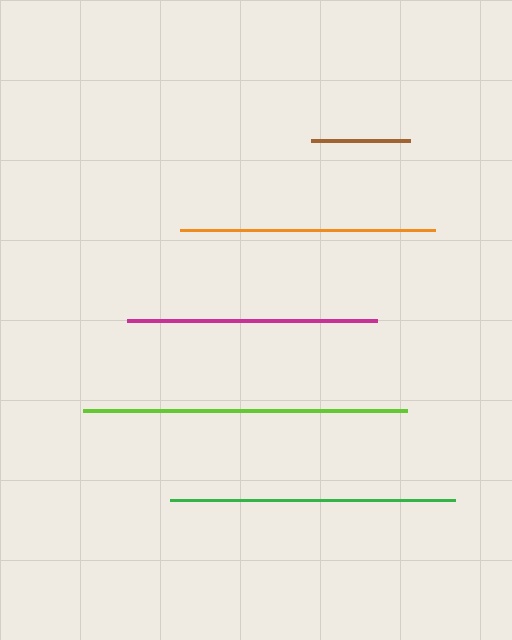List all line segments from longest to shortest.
From longest to shortest: lime, green, orange, magenta, brown.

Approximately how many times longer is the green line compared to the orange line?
The green line is approximately 1.1 times the length of the orange line.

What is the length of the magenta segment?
The magenta segment is approximately 250 pixels long.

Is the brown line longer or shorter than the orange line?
The orange line is longer than the brown line.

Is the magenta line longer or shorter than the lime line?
The lime line is longer than the magenta line.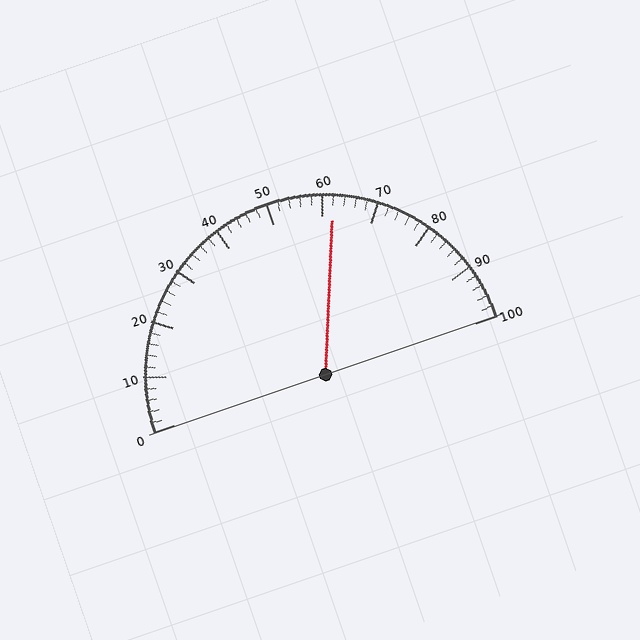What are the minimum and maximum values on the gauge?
The gauge ranges from 0 to 100.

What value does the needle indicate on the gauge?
The needle indicates approximately 62.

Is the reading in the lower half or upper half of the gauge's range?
The reading is in the upper half of the range (0 to 100).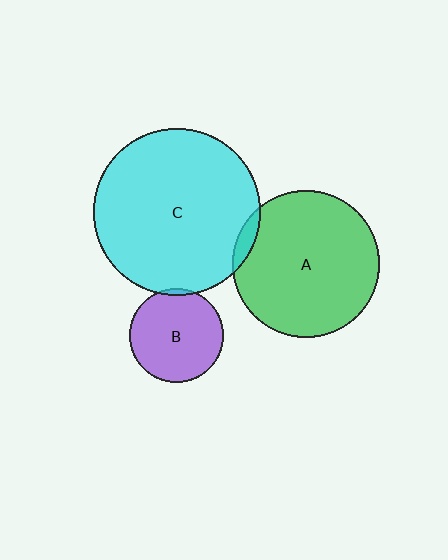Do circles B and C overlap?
Yes.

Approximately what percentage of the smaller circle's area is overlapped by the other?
Approximately 5%.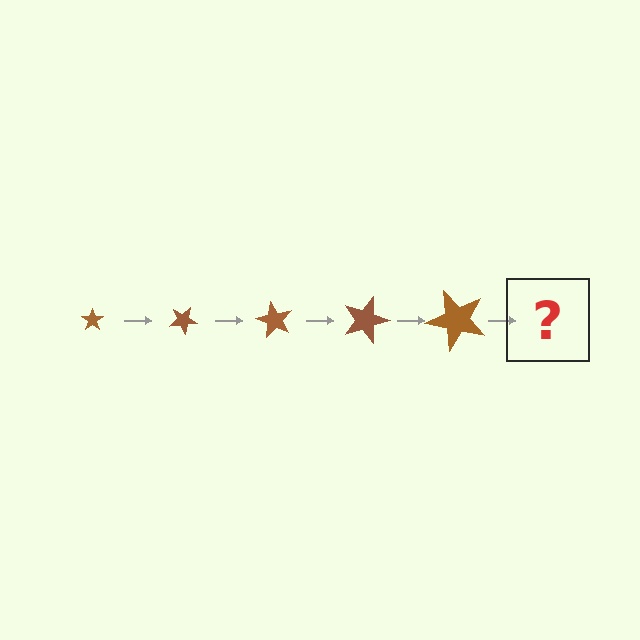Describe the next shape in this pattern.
It should be a star, larger than the previous one and rotated 150 degrees from the start.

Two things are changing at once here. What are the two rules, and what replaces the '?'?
The two rules are that the star grows larger each step and it rotates 30 degrees each step. The '?' should be a star, larger than the previous one and rotated 150 degrees from the start.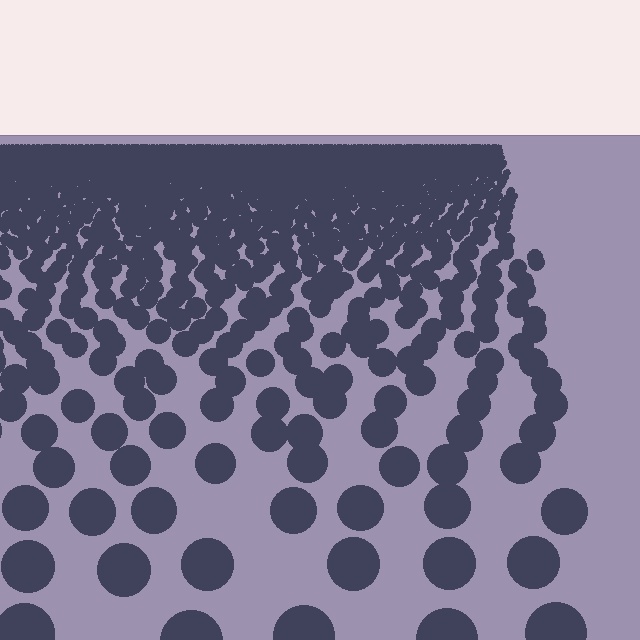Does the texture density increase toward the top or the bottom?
Density increases toward the top.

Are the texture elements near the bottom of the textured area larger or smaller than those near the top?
Larger. Near the bottom, elements are closer to the viewer and appear at a bigger on-screen size.